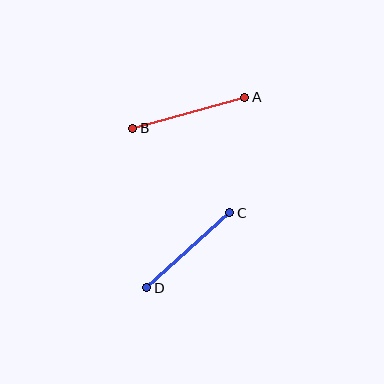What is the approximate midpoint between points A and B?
The midpoint is at approximately (189, 113) pixels.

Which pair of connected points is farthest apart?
Points A and B are farthest apart.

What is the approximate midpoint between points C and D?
The midpoint is at approximately (188, 250) pixels.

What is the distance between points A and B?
The distance is approximately 116 pixels.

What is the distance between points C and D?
The distance is approximately 112 pixels.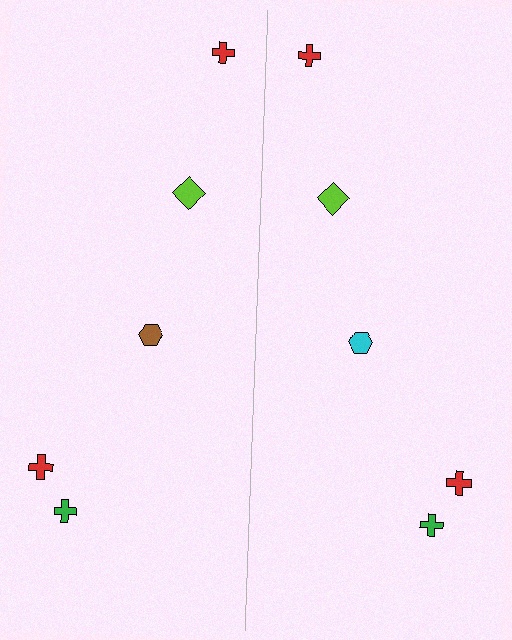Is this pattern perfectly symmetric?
No, the pattern is not perfectly symmetric. The cyan hexagon on the right side breaks the symmetry — its mirror counterpart is brown.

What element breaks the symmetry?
The cyan hexagon on the right side breaks the symmetry — its mirror counterpart is brown.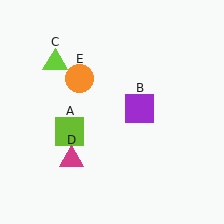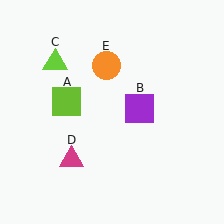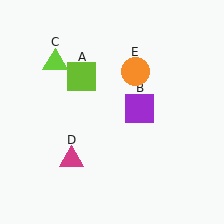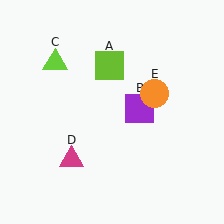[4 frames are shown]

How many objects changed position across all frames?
2 objects changed position: lime square (object A), orange circle (object E).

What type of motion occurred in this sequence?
The lime square (object A), orange circle (object E) rotated clockwise around the center of the scene.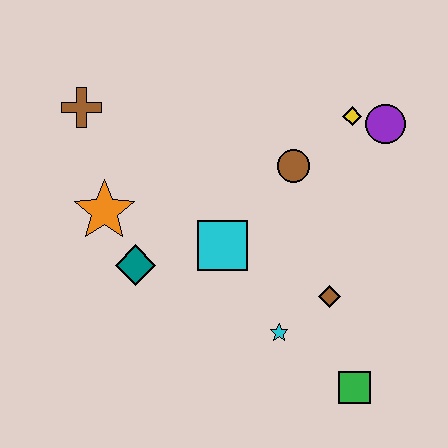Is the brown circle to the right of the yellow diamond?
No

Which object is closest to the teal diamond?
The orange star is closest to the teal diamond.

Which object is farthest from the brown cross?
The green square is farthest from the brown cross.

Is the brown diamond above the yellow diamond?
No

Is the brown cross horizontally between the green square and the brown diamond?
No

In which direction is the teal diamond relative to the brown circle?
The teal diamond is to the left of the brown circle.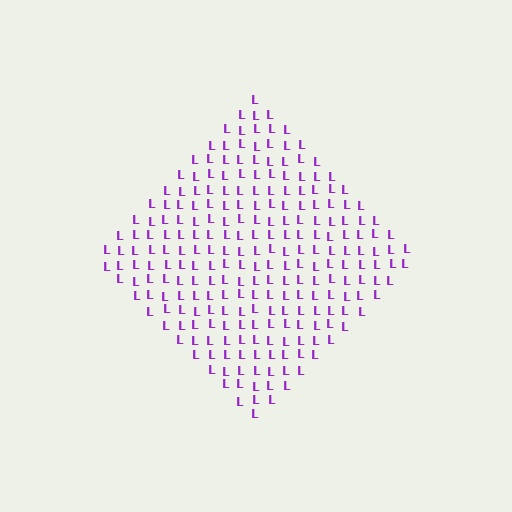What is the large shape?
The large shape is a diamond.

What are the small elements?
The small elements are letter L's.